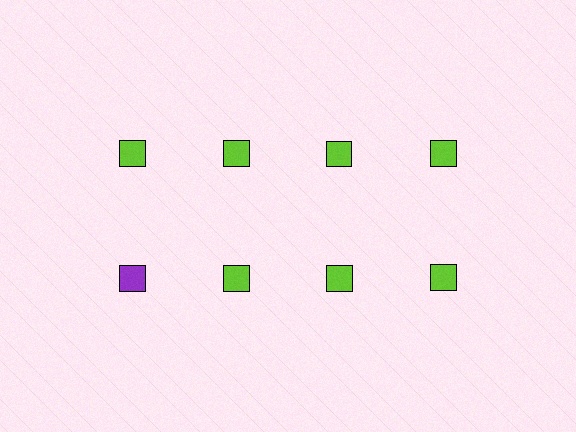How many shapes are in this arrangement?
There are 8 shapes arranged in a grid pattern.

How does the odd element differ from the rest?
It has a different color: purple instead of lime.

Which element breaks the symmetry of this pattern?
The purple square in the second row, leftmost column breaks the symmetry. All other shapes are lime squares.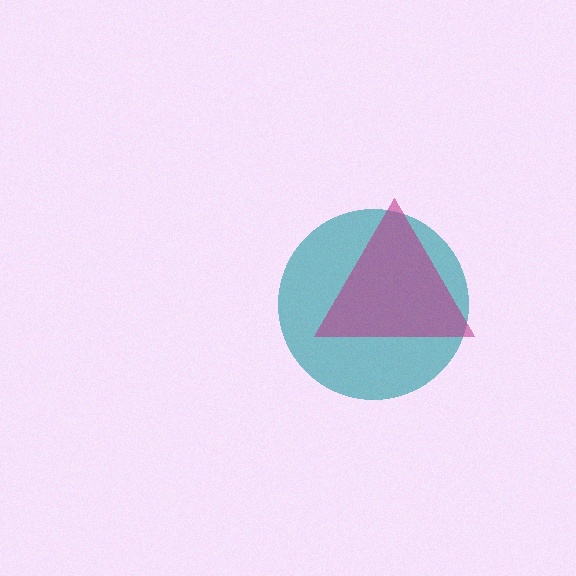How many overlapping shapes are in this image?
There are 2 overlapping shapes in the image.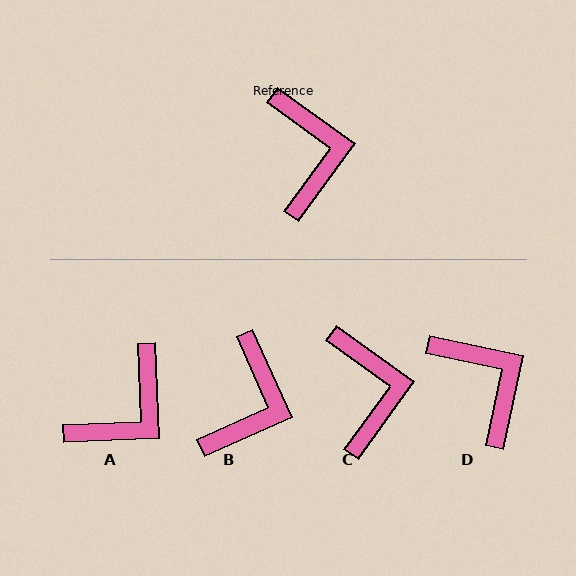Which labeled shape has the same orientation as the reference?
C.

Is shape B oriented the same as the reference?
No, it is off by about 30 degrees.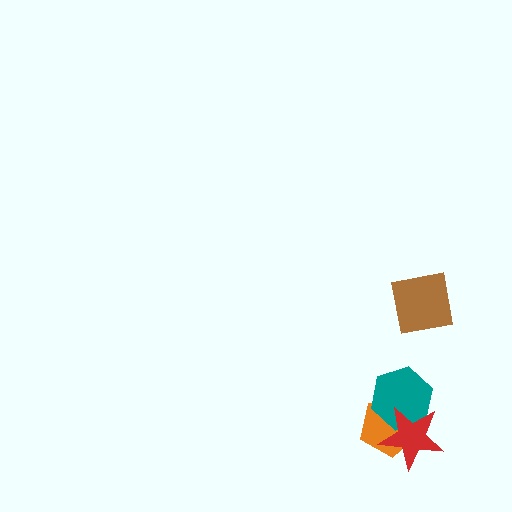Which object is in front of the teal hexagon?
The red star is in front of the teal hexagon.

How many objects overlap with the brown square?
0 objects overlap with the brown square.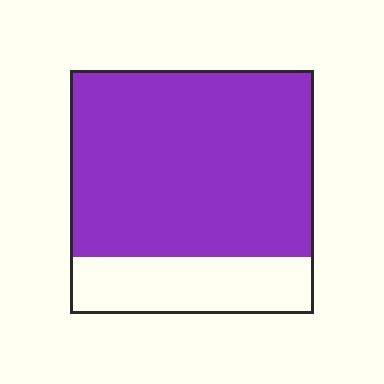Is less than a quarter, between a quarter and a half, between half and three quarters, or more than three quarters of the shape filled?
More than three quarters.